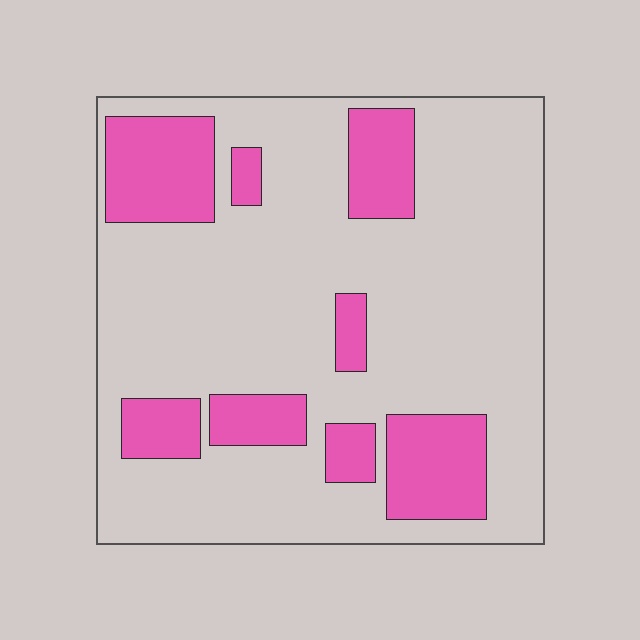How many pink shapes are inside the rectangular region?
8.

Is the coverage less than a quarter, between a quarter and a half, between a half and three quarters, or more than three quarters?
Less than a quarter.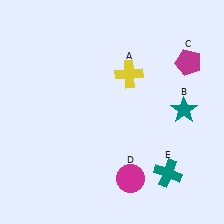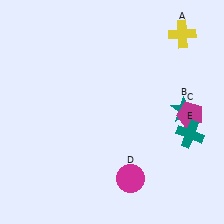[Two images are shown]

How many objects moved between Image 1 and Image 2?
3 objects moved between the two images.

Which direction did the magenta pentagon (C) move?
The magenta pentagon (C) moved down.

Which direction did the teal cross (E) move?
The teal cross (E) moved up.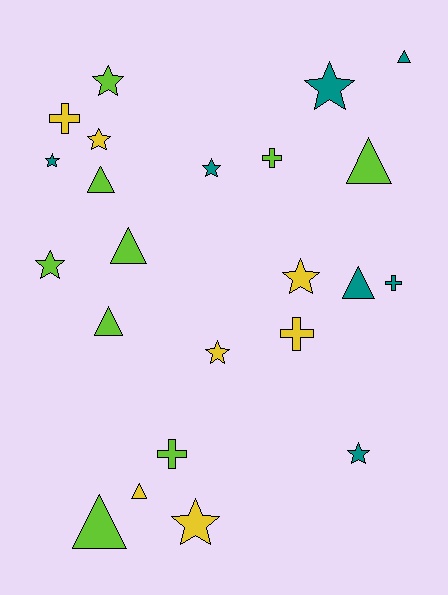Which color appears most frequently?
Lime, with 9 objects.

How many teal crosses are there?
There is 1 teal cross.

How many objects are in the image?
There are 23 objects.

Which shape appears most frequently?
Star, with 10 objects.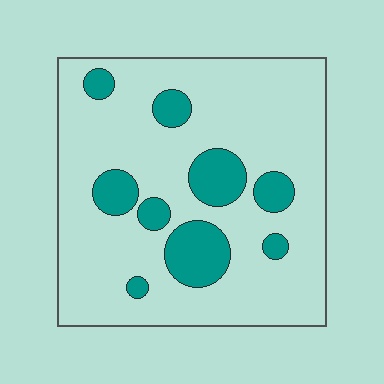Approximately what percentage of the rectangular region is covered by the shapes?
Approximately 20%.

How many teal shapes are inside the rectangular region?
9.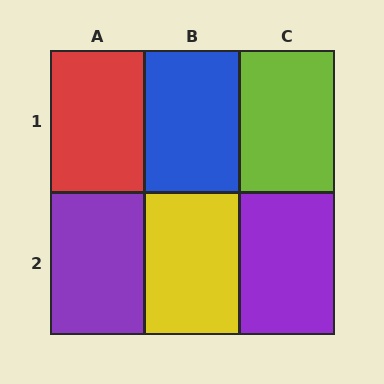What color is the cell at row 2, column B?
Yellow.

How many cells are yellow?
1 cell is yellow.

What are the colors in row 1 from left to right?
Red, blue, lime.